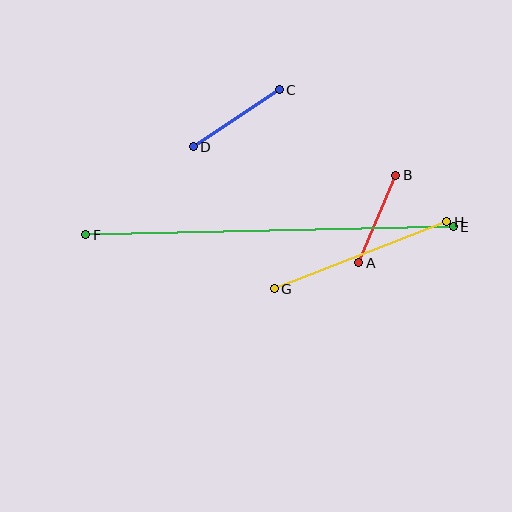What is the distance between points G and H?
The distance is approximately 185 pixels.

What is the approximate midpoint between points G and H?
The midpoint is at approximately (360, 255) pixels.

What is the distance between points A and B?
The distance is approximately 95 pixels.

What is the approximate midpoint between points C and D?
The midpoint is at approximately (236, 118) pixels.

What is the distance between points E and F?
The distance is approximately 368 pixels.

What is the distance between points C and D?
The distance is approximately 103 pixels.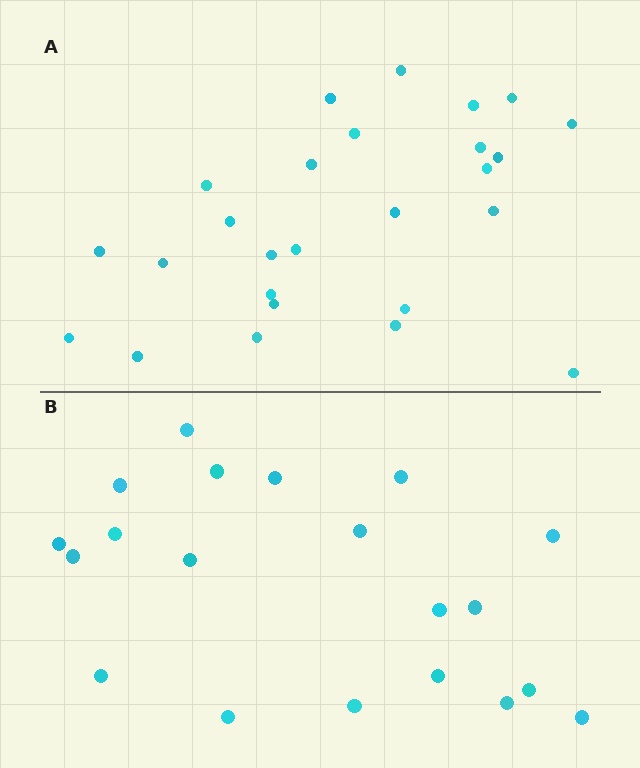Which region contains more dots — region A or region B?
Region A (the top region) has more dots.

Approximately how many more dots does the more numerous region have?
Region A has about 6 more dots than region B.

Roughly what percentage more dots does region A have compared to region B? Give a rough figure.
About 30% more.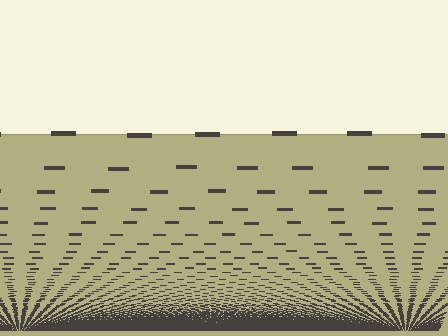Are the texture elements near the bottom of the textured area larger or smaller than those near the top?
Smaller. The gradient is inverted — elements near the bottom are smaller and denser.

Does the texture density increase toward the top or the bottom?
Density increases toward the bottom.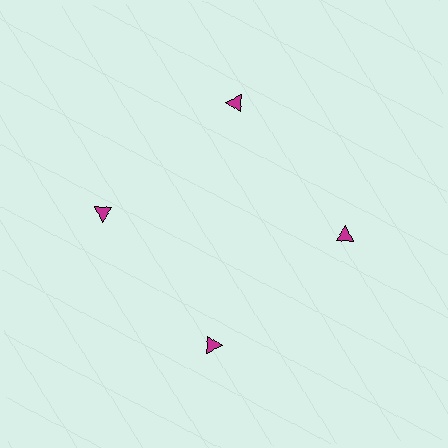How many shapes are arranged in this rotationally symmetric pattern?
There are 4 shapes, arranged in 4 groups of 1.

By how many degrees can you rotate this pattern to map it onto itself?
The pattern maps onto itself every 90 degrees of rotation.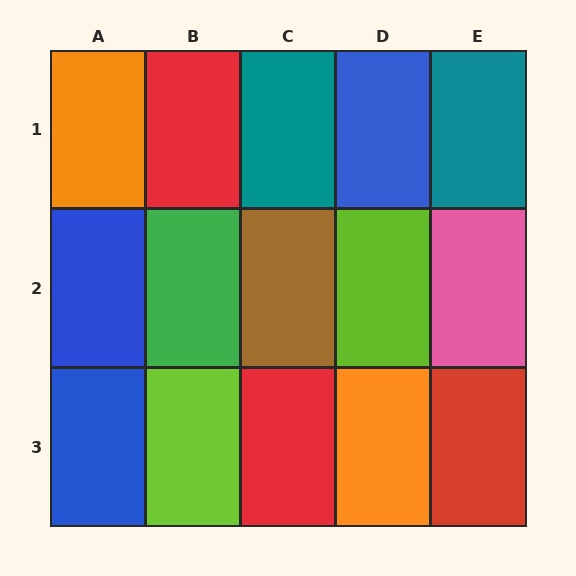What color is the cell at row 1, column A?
Orange.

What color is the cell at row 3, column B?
Lime.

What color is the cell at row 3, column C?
Red.